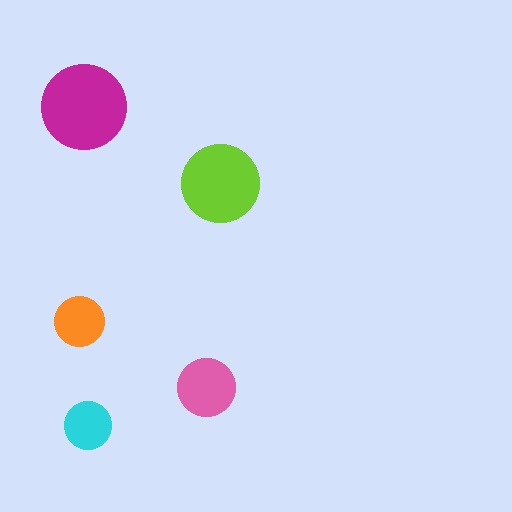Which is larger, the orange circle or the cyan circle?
The orange one.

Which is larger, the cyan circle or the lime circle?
The lime one.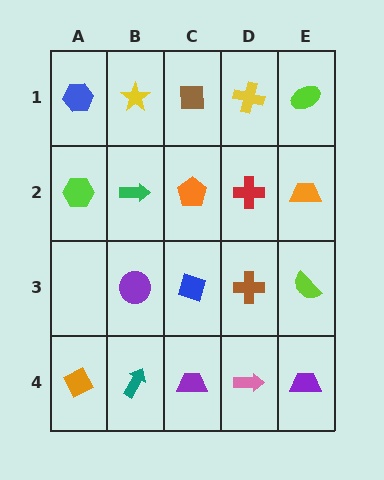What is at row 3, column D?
A brown cross.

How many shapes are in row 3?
4 shapes.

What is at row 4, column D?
A pink arrow.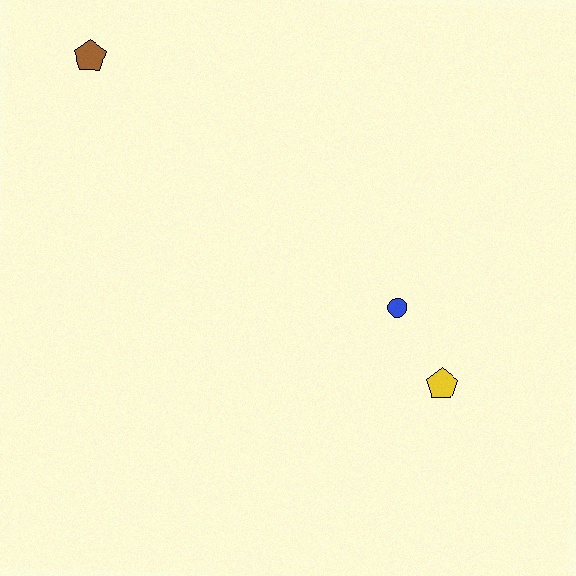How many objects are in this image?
There are 3 objects.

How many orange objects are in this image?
There are no orange objects.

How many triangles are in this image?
There are no triangles.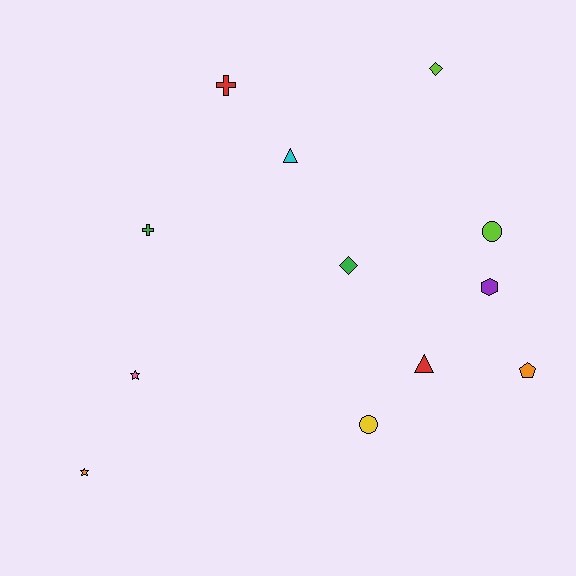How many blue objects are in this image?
There are no blue objects.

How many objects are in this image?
There are 12 objects.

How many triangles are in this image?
There are 2 triangles.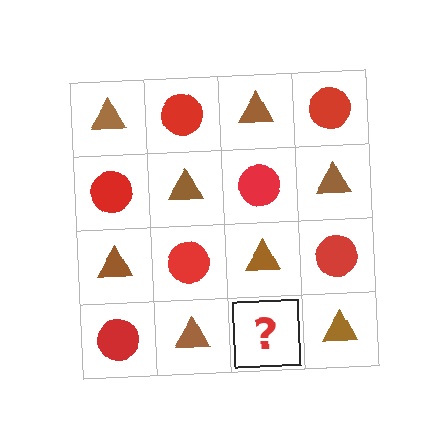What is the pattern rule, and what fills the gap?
The rule is that it alternates brown triangle and red circle in a checkerboard pattern. The gap should be filled with a red circle.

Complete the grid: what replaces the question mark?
The question mark should be replaced with a red circle.